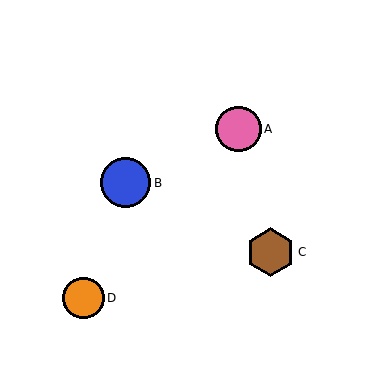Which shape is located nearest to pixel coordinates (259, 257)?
The brown hexagon (labeled C) at (270, 252) is nearest to that location.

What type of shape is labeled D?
Shape D is an orange circle.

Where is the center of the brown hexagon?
The center of the brown hexagon is at (270, 252).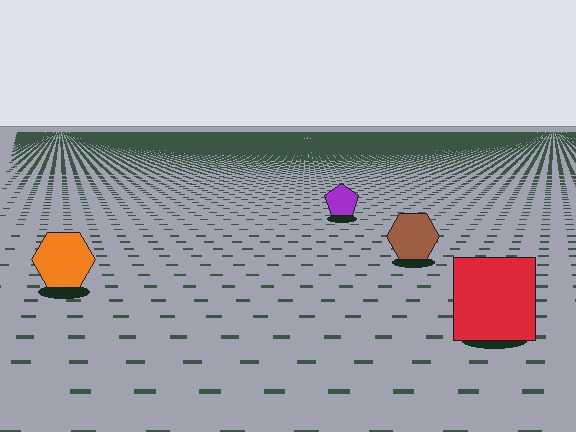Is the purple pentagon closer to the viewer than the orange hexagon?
No. The orange hexagon is closer — you can tell from the texture gradient: the ground texture is coarser near it.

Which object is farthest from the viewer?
The purple pentagon is farthest from the viewer. It appears smaller and the ground texture around it is denser.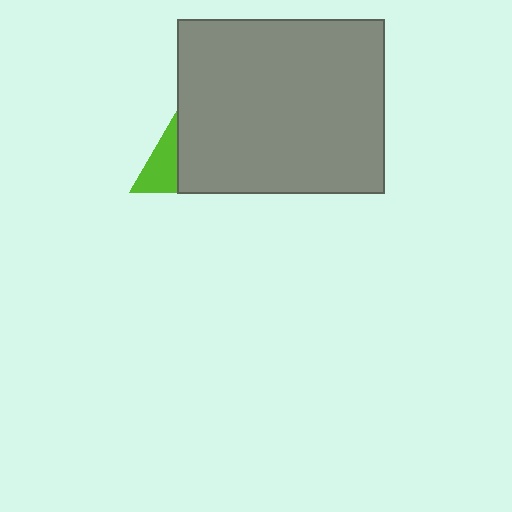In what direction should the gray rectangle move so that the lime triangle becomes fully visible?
The gray rectangle should move right. That is the shortest direction to clear the overlap and leave the lime triangle fully visible.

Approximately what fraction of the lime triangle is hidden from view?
Roughly 64% of the lime triangle is hidden behind the gray rectangle.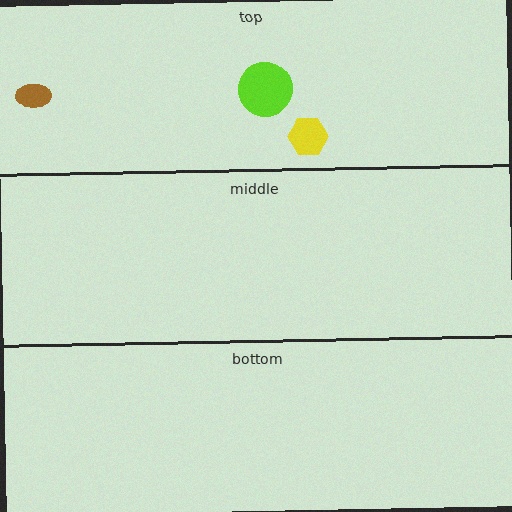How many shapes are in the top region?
3.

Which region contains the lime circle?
The top region.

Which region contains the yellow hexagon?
The top region.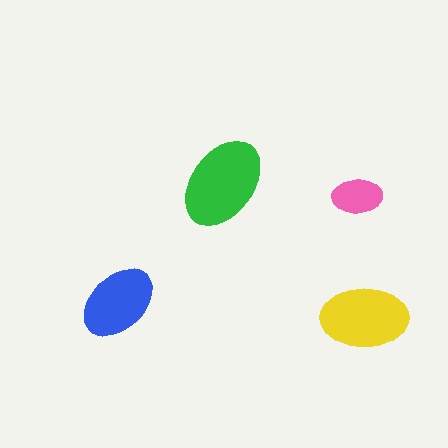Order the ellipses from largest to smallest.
the green one, the yellow one, the blue one, the pink one.